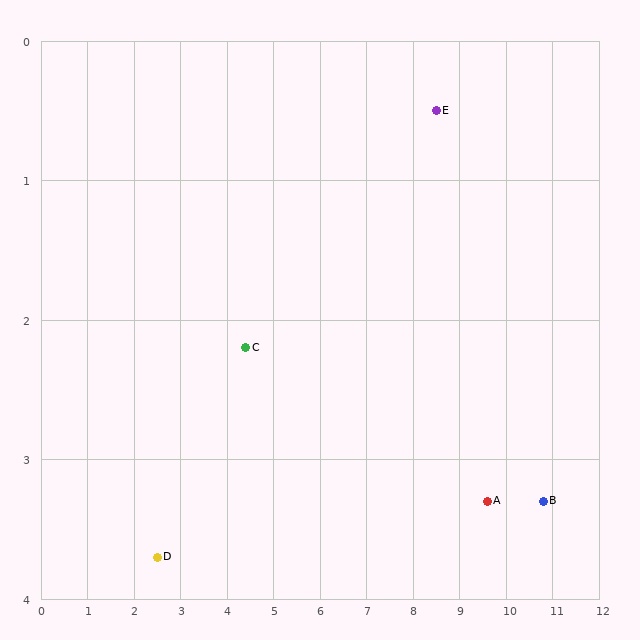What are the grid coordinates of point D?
Point D is at approximately (2.5, 3.7).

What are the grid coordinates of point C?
Point C is at approximately (4.4, 2.2).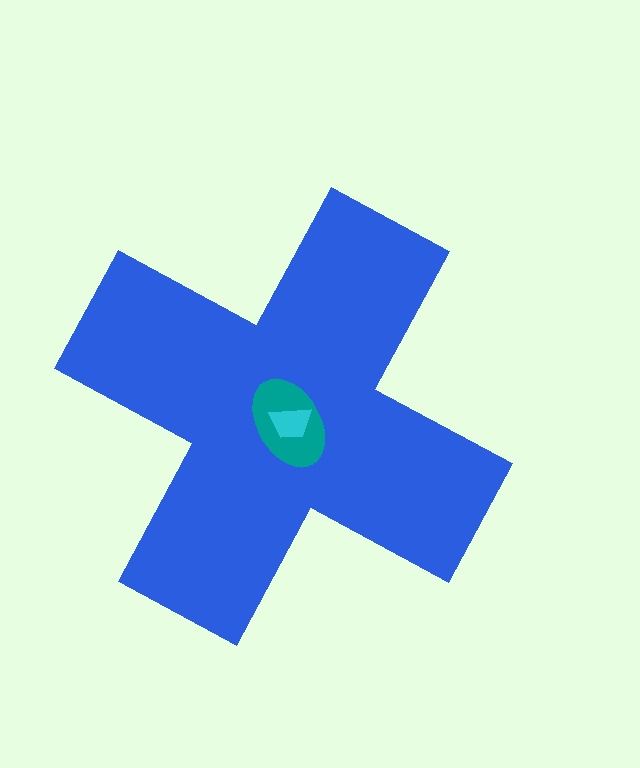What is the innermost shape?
The cyan trapezoid.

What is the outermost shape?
The blue cross.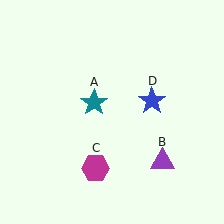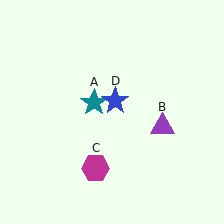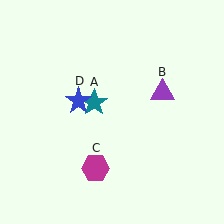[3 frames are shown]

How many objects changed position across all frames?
2 objects changed position: purple triangle (object B), blue star (object D).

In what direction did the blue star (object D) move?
The blue star (object D) moved left.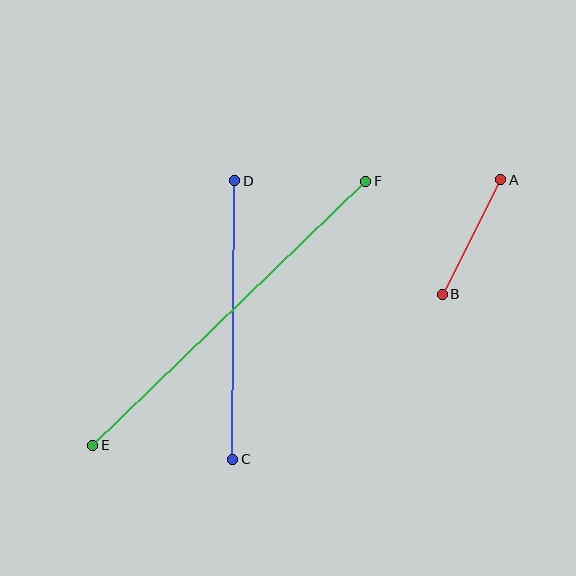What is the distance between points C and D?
The distance is approximately 279 pixels.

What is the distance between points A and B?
The distance is approximately 129 pixels.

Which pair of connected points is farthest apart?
Points E and F are farthest apart.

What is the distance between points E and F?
The distance is approximately 380 pixels.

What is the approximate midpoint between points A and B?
The midpoint is at approximately (471, 237) pixels.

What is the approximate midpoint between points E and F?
The midpoint is at approximately (229, 313) pixels.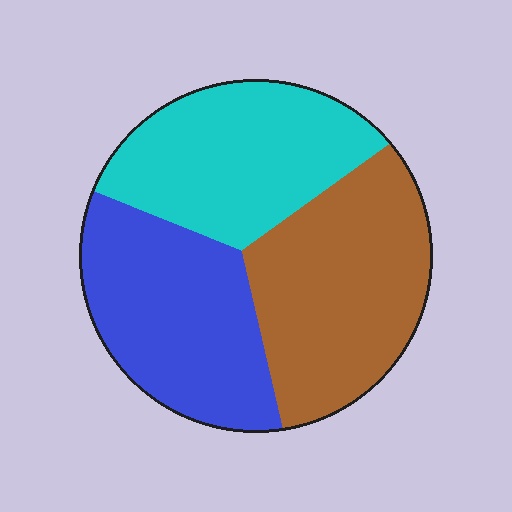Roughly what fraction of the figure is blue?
Blue takes up about one third (1/3) of the figure.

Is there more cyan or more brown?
Brown.